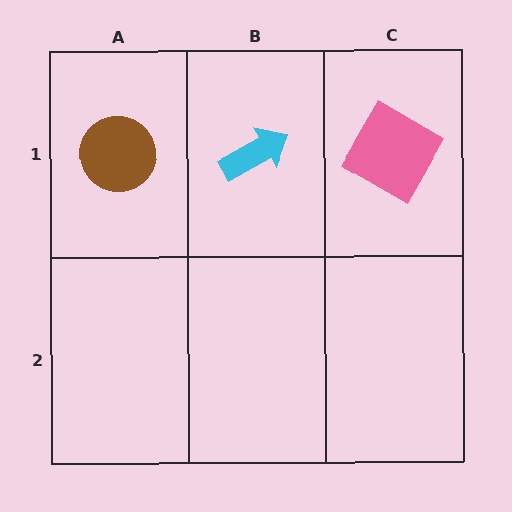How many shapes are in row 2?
0 shapes.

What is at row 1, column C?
A pink diamond.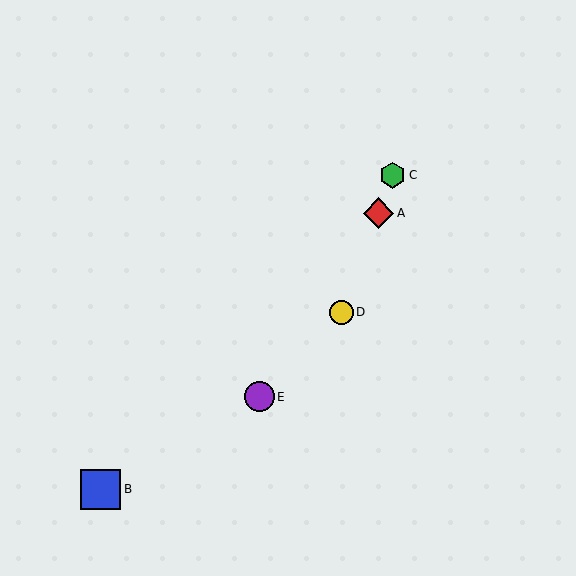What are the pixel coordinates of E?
Object E is at (259, 397).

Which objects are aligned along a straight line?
Objects A, C, D are aligned along a straight line.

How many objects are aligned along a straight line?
3 objects (A, C, D) are aligned along a straight line.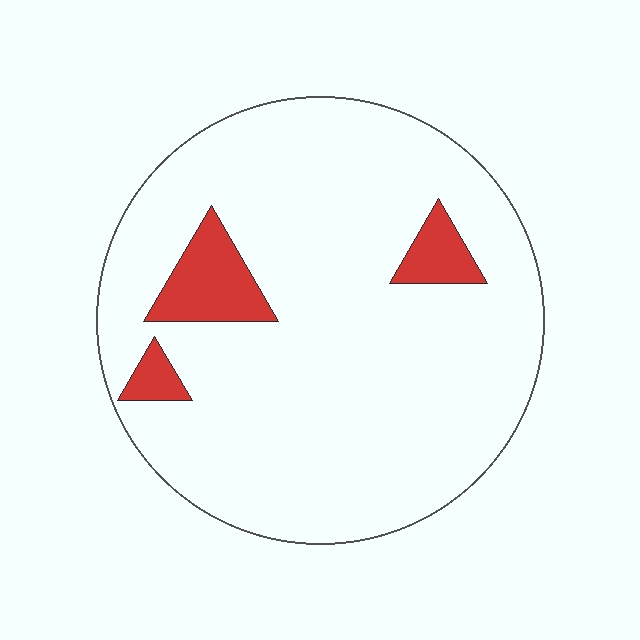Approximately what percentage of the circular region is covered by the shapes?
Approximately 10%.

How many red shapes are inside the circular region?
3.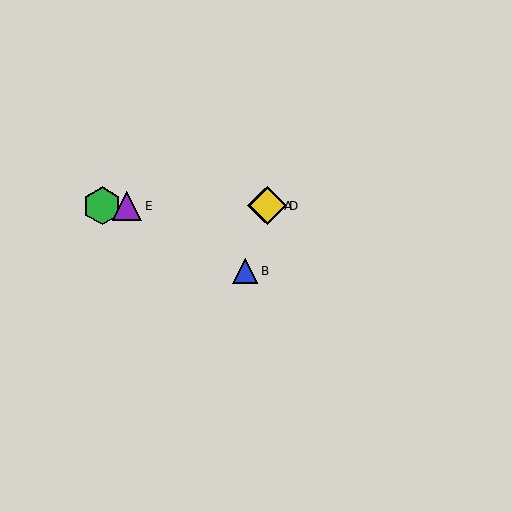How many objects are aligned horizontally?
4 objects (A, C, D, E) are aligned horizontally.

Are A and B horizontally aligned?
No, A is at y≈206 and B is at y≈271.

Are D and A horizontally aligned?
Yes, both are at y≈206.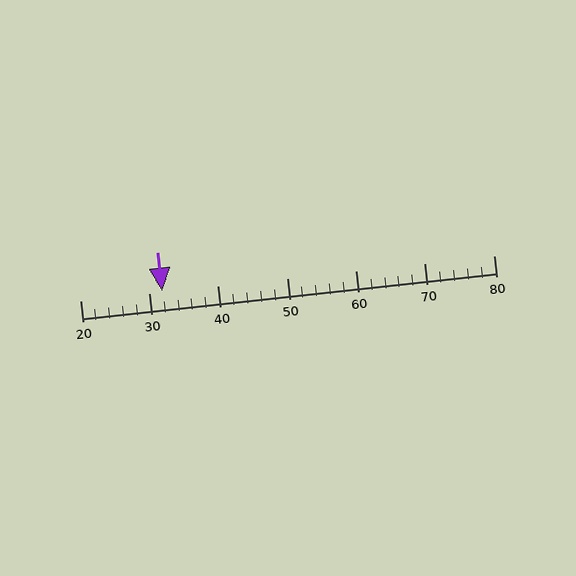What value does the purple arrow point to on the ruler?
The purple arrow points to approximately 32.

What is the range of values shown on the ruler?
The ruler shows values from 20 to 80.